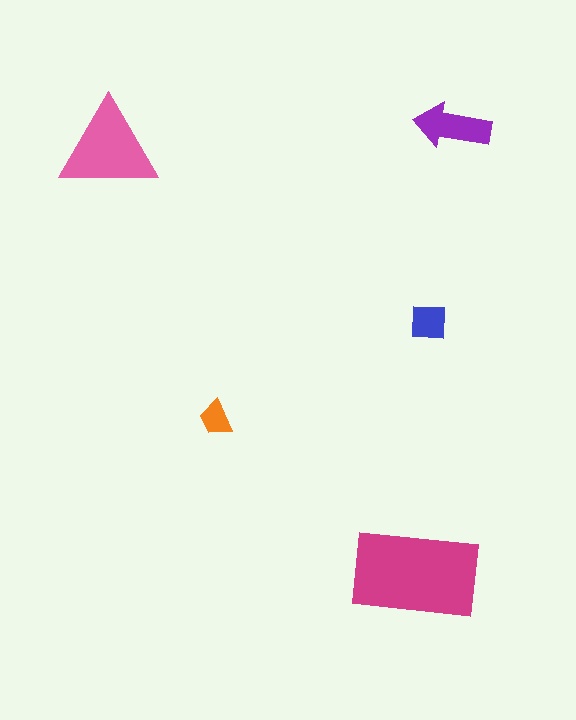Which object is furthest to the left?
The pink triangle is leftmost.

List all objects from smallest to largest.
The orange trapezoid, the blue square, the purple arrow, the pink triangle, the magenta rectangle.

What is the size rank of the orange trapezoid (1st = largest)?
5th.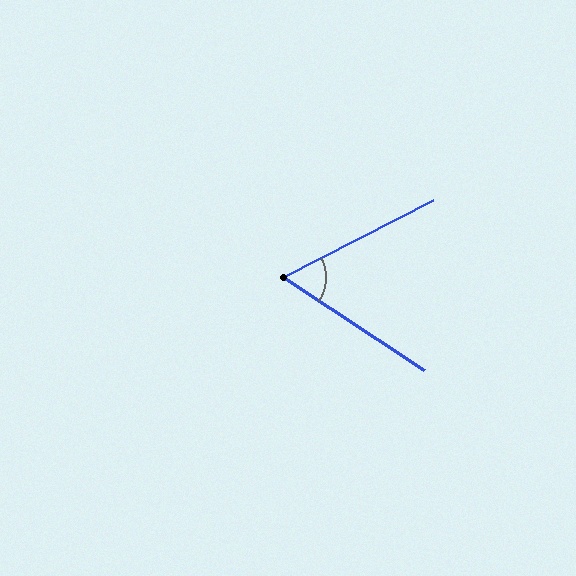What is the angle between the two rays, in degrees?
Approximately 61 degrees.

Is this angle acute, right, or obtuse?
It is acute.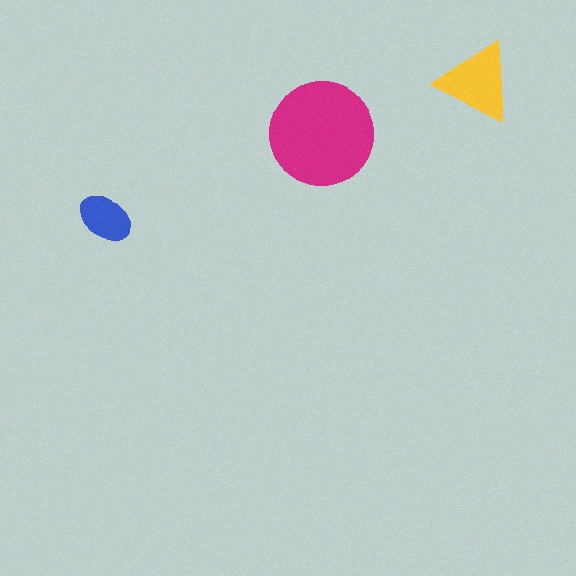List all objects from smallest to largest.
The blue ellipse, the yellow triangle, the magenta circle.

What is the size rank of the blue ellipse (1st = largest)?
3rd.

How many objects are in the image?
There are 3 objects in the image.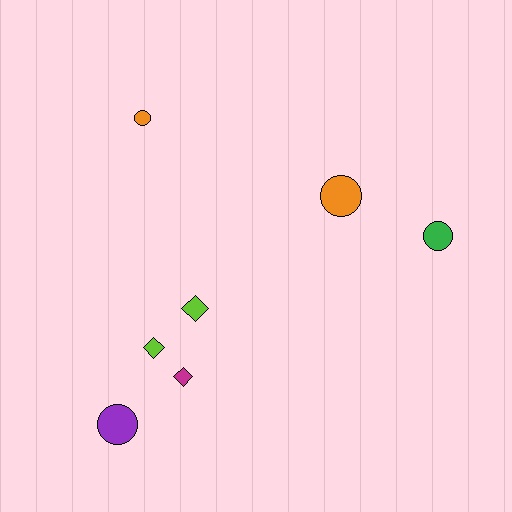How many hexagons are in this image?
There are no hexagons.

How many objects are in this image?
There are 7 objects.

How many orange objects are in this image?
There are 2 orange objects.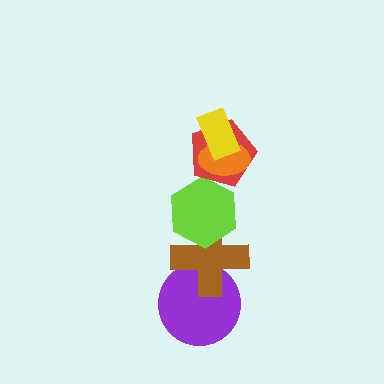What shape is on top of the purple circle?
The brown cross is on top of the purple circle.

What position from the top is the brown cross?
The brown cross is 5th from the top.